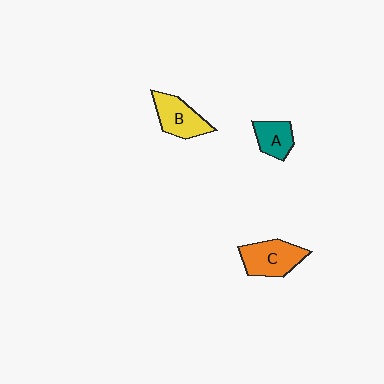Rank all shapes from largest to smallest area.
From largest to smallest: C (orange), B (yellow), A (teal).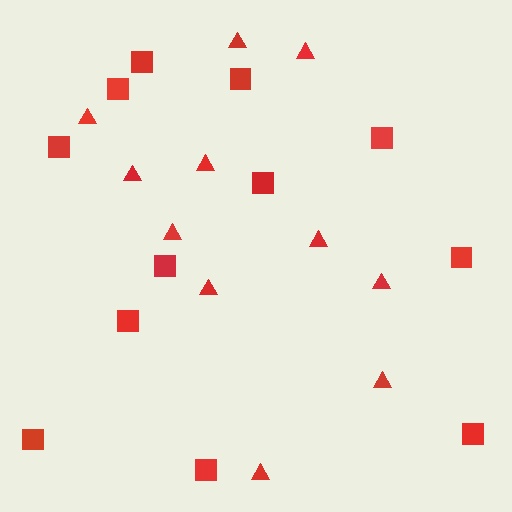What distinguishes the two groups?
There are 2 groups: one group of squares (12) and one group of triangles (11).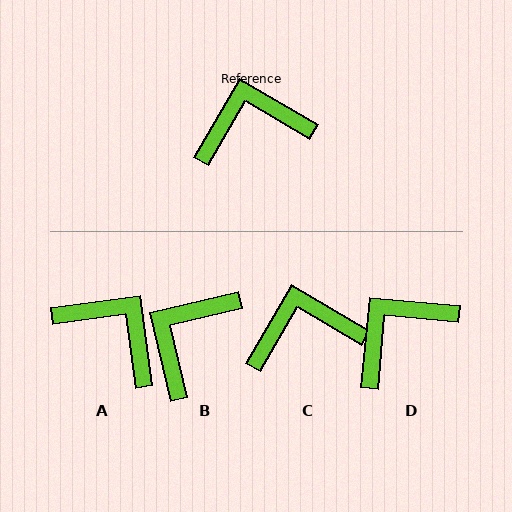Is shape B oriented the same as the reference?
No, it is off by about 43 degrees.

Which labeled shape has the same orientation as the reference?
C.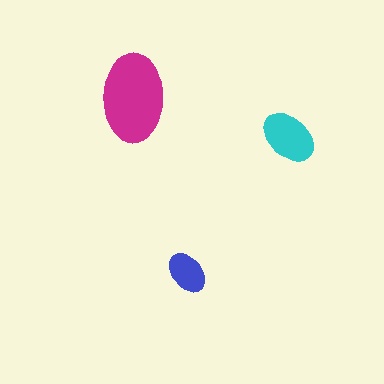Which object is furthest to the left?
The magenta ellipse is leftmost.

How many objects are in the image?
There are 3 objects in the image.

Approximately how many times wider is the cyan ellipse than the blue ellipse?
About 1.5 times wider.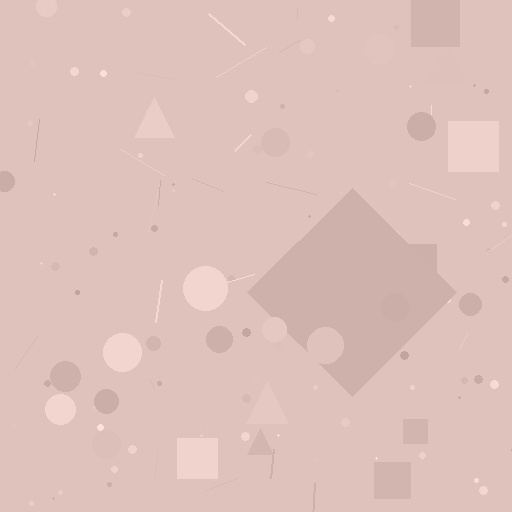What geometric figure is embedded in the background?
A diamond is embedded in the background.